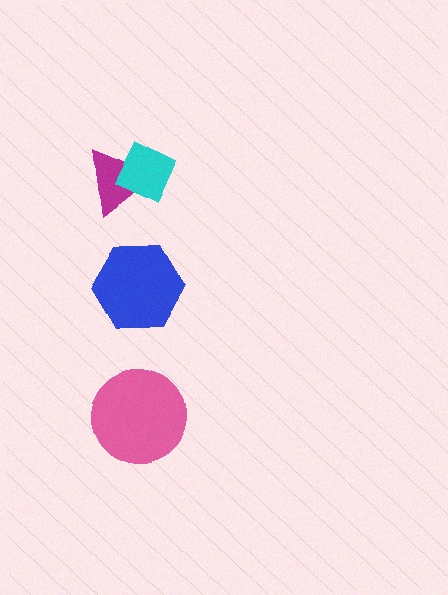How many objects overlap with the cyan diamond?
1 object overlaps with the cyan diamond.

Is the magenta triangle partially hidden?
Yes, it is partially covered by another shape.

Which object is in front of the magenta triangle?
The cyan diamond is in front of the magenta triangle.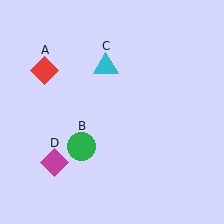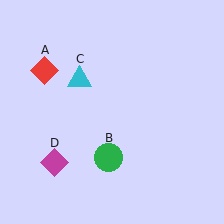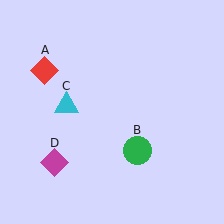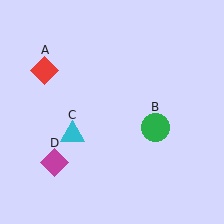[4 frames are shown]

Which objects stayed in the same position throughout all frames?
Red diamond (object A) and magenta diamond (object D) remained stationary.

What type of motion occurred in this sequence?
The green circle (object B), cyan triangle (object C) rotated counterclockwise around the center of the scene.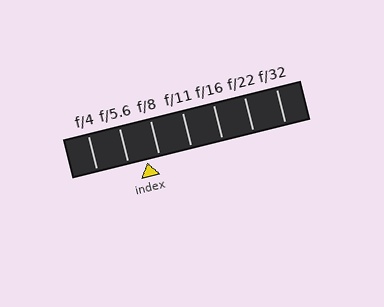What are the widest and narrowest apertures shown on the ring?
The widest aperture shown is f/4 and the narrowest is f/32.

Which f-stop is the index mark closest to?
The index mark is closest to f/8.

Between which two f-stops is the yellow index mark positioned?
The index mark is between f/5.6 and f/8.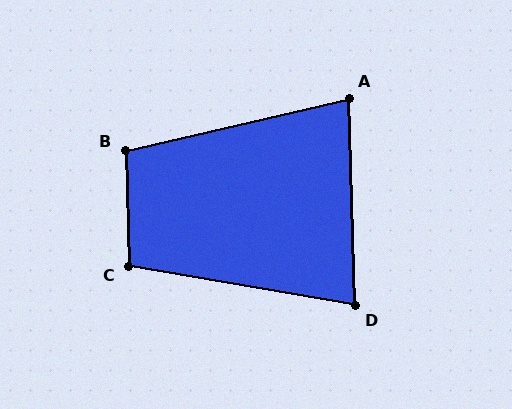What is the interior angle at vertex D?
Approximately 79 degrees (acute).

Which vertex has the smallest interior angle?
A, at approximately 78 degrees.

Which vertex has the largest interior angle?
C, at approximately 102 degrees.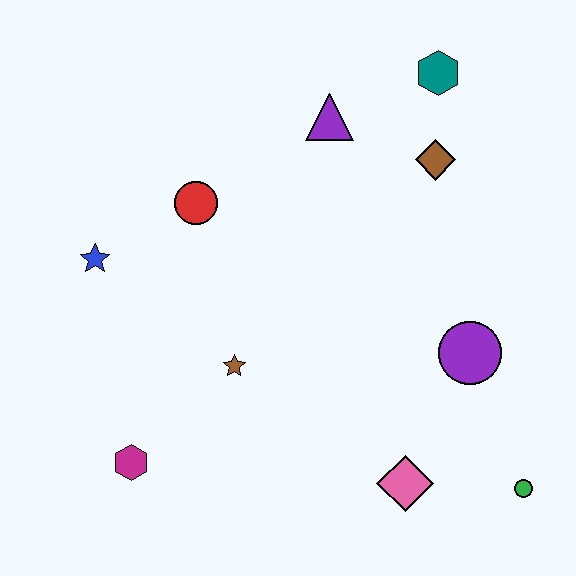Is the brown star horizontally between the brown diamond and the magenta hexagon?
Yes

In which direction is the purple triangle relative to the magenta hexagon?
The purple triangle is above the magenta hexagon.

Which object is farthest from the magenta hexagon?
The teal hexagon is farthest from the magenta hexagon.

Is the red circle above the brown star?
Yes